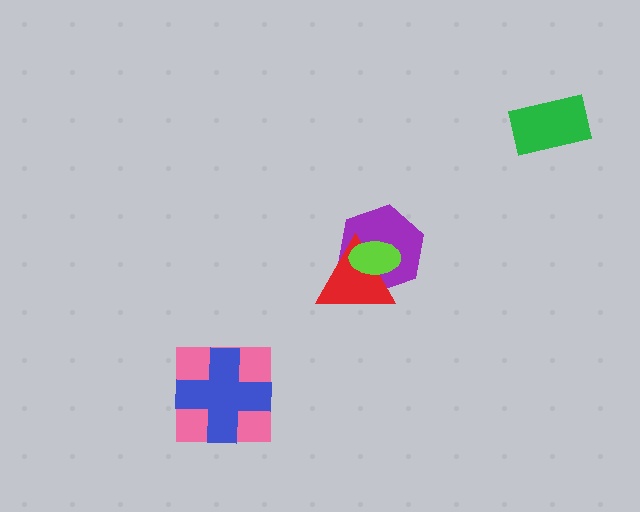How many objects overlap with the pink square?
1 object overlaps with the pink square.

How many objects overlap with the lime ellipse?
2 objects overlap with the lime ellipse.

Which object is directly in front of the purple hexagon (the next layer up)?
The red triangle is directly in front of the purple hexagon.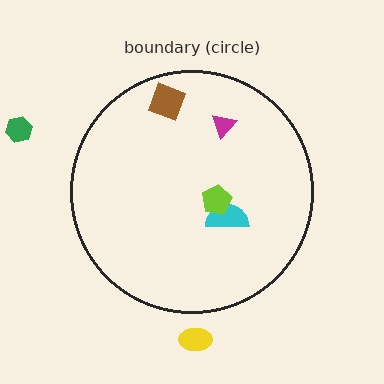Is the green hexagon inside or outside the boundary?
Outside.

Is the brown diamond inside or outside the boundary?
Inside.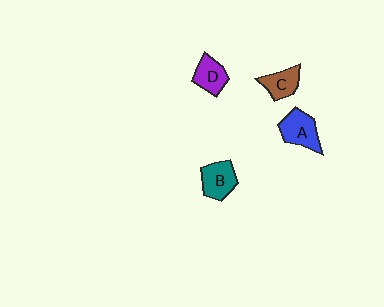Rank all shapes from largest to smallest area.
From largest to smallest: A (blue), B (teal), D (purple), C (brown).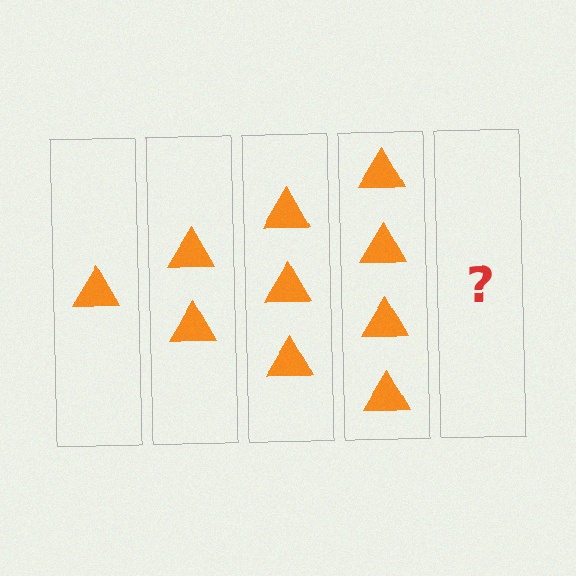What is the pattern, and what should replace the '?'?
The pattern is that each step adds one more triangle. The '?' should be 5 triangles.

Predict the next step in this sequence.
The next step is 5 triangles.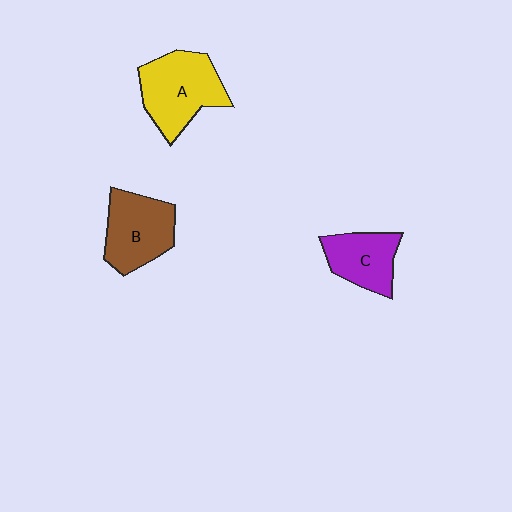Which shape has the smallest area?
Shape C (purple).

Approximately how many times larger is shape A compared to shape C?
Approximately 1.4 times.